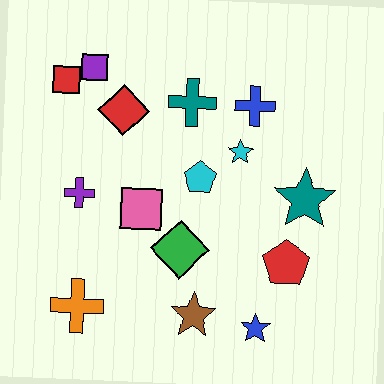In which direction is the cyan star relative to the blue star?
The cyan star is above the blue star.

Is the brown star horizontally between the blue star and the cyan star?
No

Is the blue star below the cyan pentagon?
Yes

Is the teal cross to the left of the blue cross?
Yes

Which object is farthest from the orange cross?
The blue cross is farthest from the orange cross.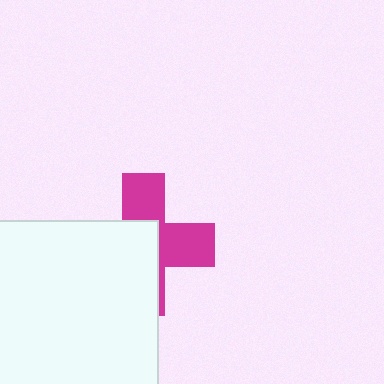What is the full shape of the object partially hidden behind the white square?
The partially hidden object is a magenta cross.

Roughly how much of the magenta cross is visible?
About half of it is visible (roughly 45%).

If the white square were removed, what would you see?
You would see the complete magenta cross.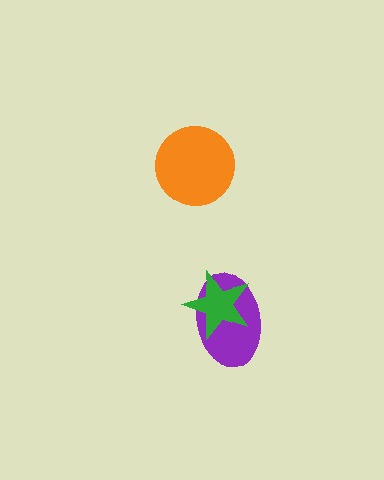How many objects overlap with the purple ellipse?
1 object overlaps with the purple ellipse.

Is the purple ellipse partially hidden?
Yes, it is partially covered by another shape.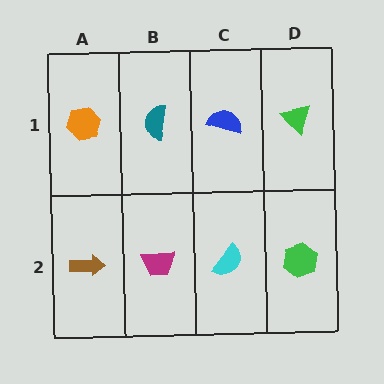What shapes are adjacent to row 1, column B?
A magenta trapezoid (row 2, column B), an orange hexagon (row 1, column A), a blue semicircle (row 1, column C).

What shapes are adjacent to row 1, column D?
A green hexagon (row 2, column D), a blue semicircle (row 1, column C).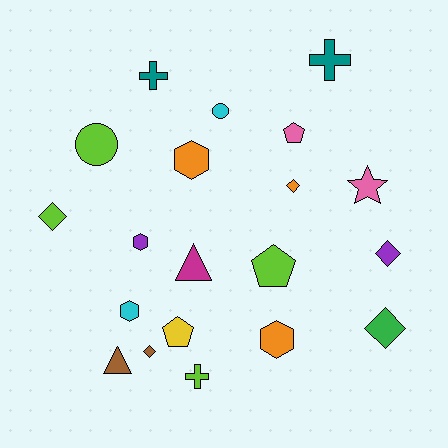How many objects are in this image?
There are 20 objects.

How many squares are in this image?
There are no squares.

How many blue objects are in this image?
There are no blue objects.